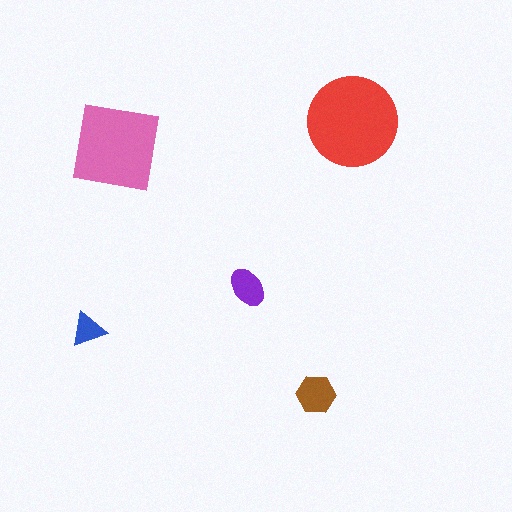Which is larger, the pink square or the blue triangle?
The pink square.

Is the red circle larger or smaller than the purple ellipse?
Larger.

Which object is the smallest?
The blue triangle.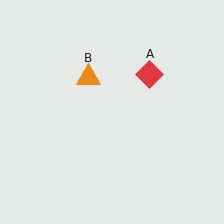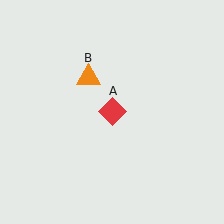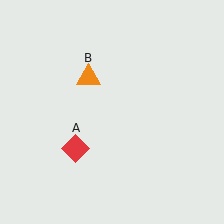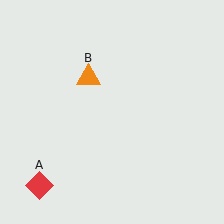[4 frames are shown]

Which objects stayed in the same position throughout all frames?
Orange triangle (object B) remained stationary.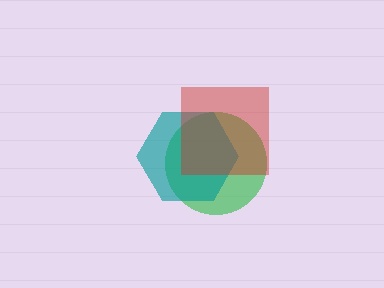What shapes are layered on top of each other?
The layered shapes are: a green circle, a teal hexagon, a red square.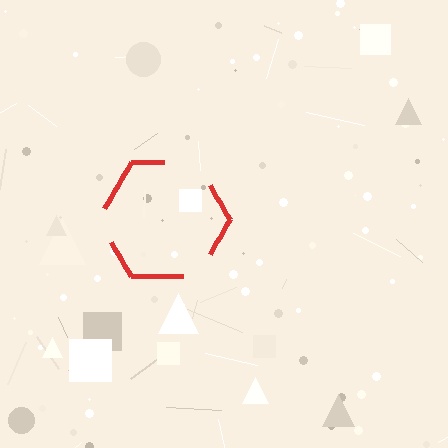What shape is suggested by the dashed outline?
The dashed outline suggests a hexagon.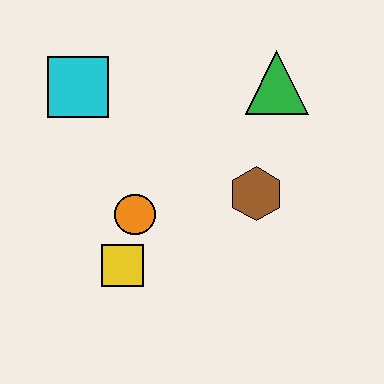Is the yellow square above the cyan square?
No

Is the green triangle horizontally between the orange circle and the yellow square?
No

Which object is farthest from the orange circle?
The green triangle is farthest from the orange circle.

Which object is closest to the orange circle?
The yellow square is closest to the orange circle.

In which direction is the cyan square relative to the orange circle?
The cyan square is above the orange circle.